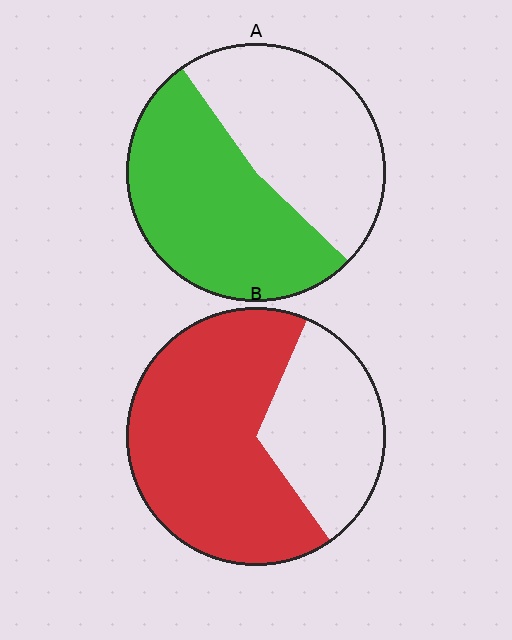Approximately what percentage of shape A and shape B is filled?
A is approximately 55% and B is approximately 65%.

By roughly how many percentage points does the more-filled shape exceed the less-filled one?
By roughly 15 percentage points (B over A).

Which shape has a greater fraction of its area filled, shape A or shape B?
Shape B.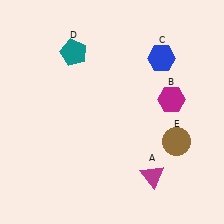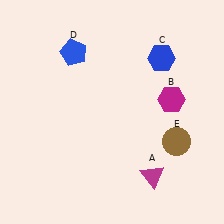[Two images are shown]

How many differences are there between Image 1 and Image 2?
There is 1 difference between the two images.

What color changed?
The pentagon (D) changed from teal in Image 1 to blue in Image 2.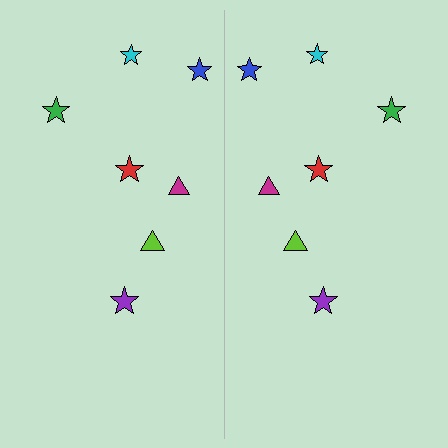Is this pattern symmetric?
Yes, this pattern has bilateral (reflection) symmetry.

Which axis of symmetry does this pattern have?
The pattern has a vertical axis of symmetry running through the center of the image.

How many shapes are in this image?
There are 14 shapes in this image.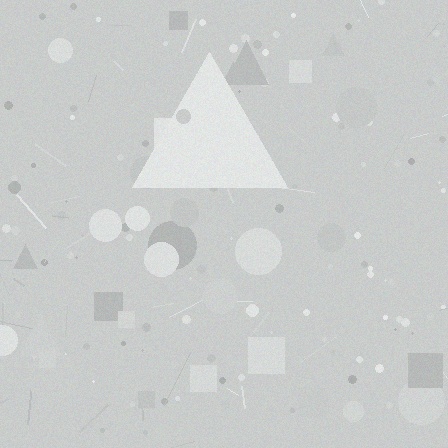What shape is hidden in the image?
A triangle is hidden in the image.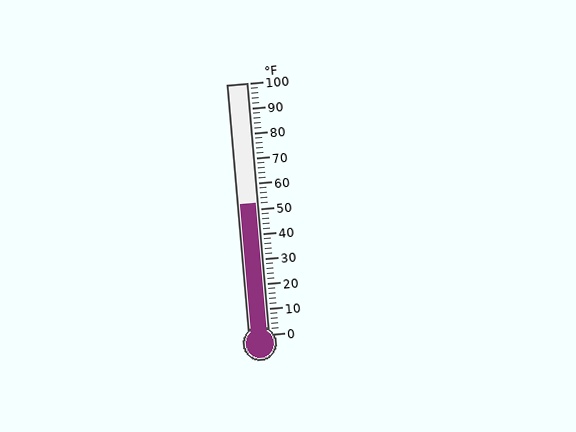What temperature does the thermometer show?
The thermometer shows approximately 52°F.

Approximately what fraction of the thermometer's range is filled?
The thermometer is filled to approximately 50% of its range.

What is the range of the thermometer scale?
The thermometer scale ranges from 0°F to 100°F.